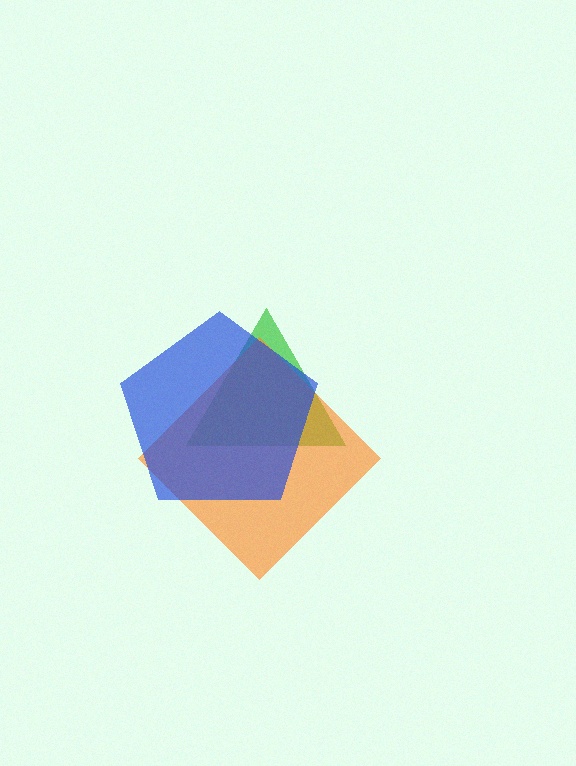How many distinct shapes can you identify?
There are 3 distinct shapes: a green triangle, an orange diamond, a blue pentagon.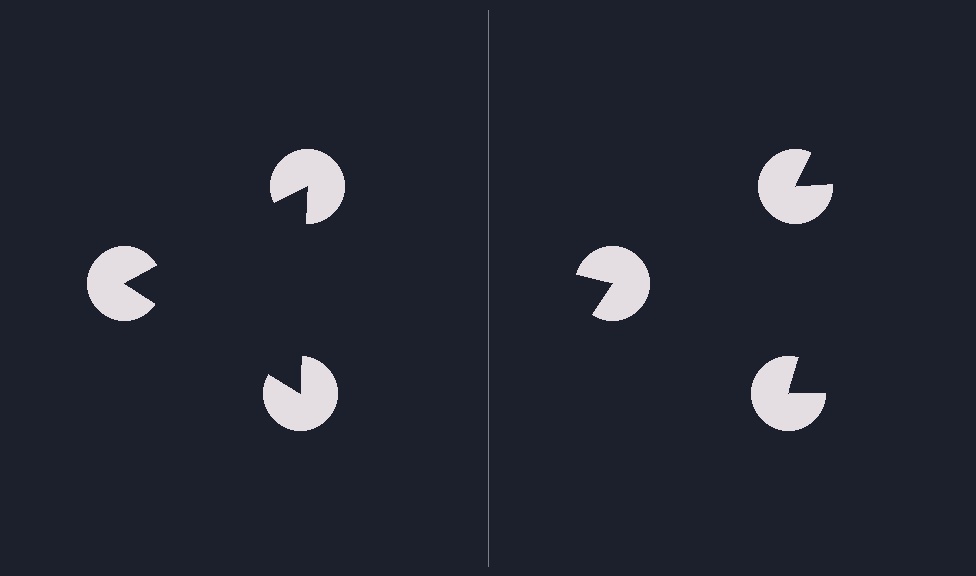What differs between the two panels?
The pac-man discs are positioned identically on both sides; only the wedge orientations differ. On the left they align to a triangle; on the right they are misaligned.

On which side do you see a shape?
An illusory triangle appears on the left side. On the right side the wedge cuts are rotated, so no coherent shape forms.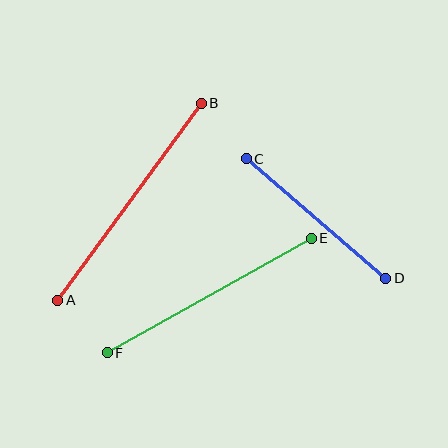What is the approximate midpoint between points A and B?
The midpoint is at approximately (129, 202) pixels.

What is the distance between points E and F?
The distance is approximately 234 pixels.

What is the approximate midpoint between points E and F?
The midpoint is at approximately (209, 295) pixels.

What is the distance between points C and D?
The distance is approximately 183 pixels.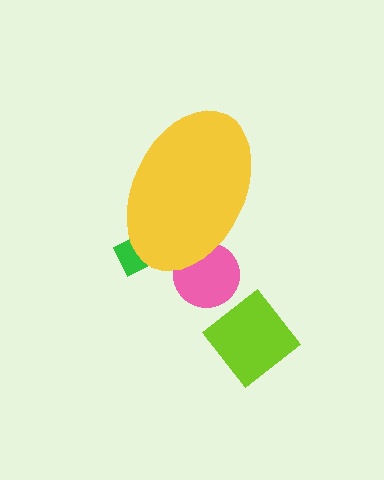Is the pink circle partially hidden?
Yes, the pink circle is partially hidden behind the yellow ellipse.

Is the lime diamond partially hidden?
No, the lime diamond is fully visible.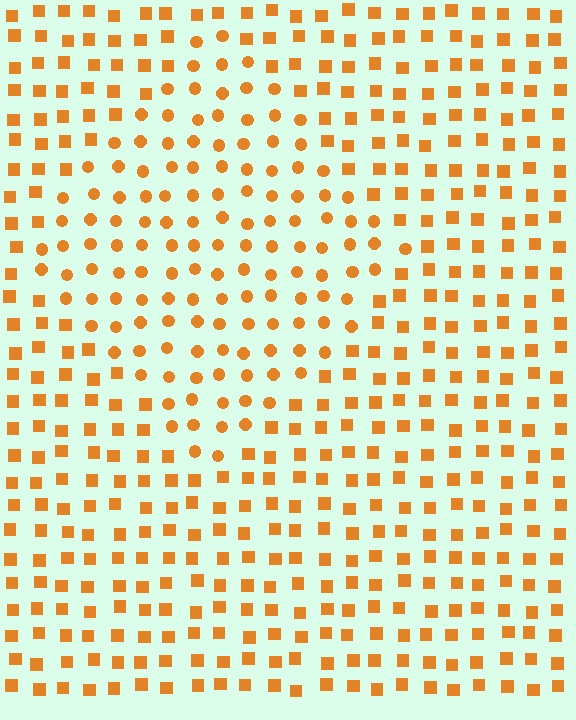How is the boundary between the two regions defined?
The boundary is defined by a change in element shape: circles inside vs. squares outside. All elements share the same color and spacing.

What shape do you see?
I see a diamond.